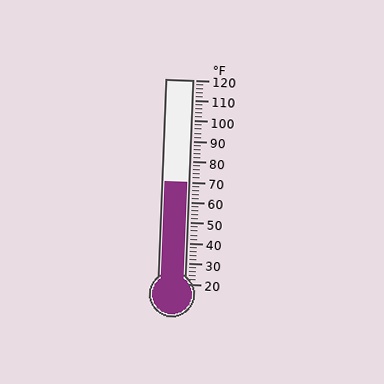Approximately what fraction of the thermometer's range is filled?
The thermometer is filled to approximately 50% of its range.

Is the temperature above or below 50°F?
The temperature is above 50°F.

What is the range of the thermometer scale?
The thermometer scale ranges from 20°F to 120°F.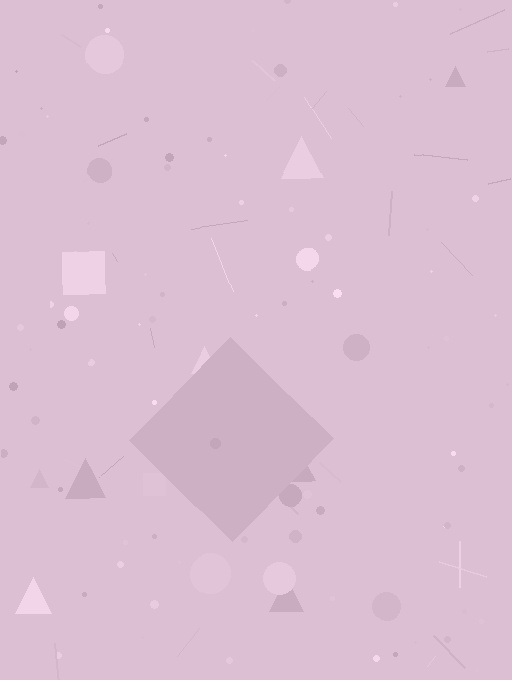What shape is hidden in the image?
A diamond is hidden in the image.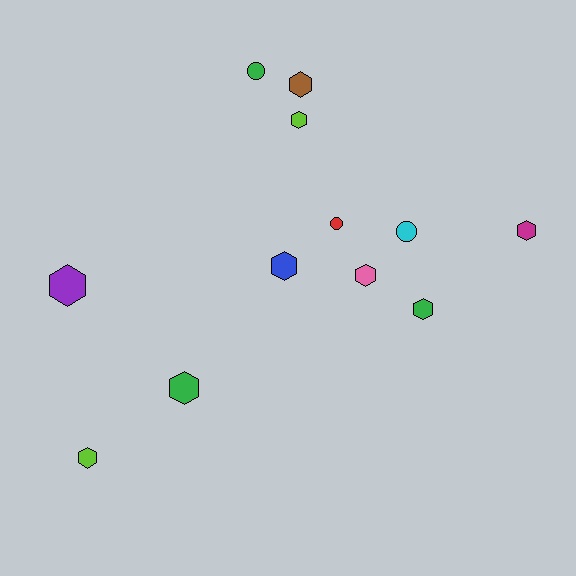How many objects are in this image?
There are 12 objects.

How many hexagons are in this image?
There are 9 hexagons.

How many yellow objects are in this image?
There are no yellow objects.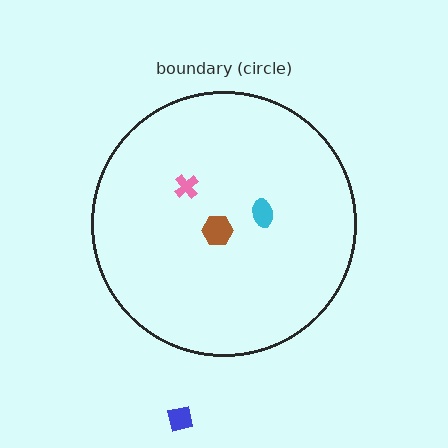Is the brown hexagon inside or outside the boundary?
Inside.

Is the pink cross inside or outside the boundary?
Inside.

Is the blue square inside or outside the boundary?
Outside.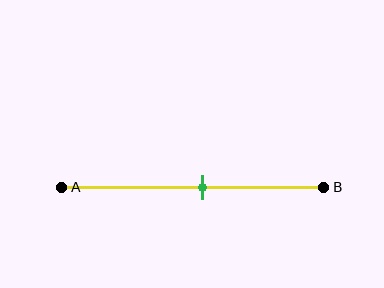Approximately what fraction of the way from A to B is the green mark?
The green mark is approximately 55% of the way from A to B.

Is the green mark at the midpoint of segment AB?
No, the mark is at about 55% from A, not at the 50% midpoint.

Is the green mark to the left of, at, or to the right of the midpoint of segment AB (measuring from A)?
The green mark is to the right of the midpoint of segment AB.